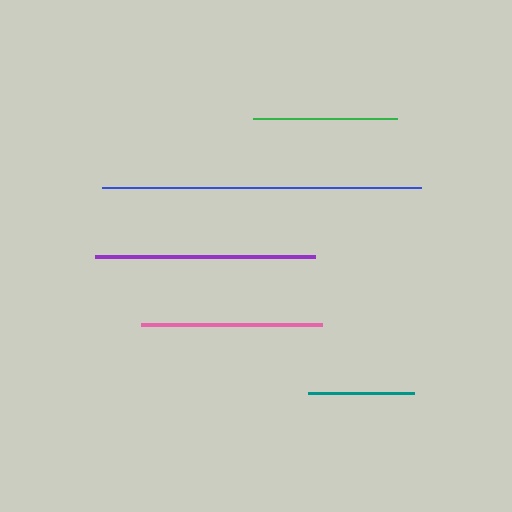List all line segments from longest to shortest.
From longest to shortest: blue, purple, pink, green, teal.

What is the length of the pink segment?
The pink segment is approximately 180 pixels long.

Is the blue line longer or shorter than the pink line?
The blue line is longer than the pink line.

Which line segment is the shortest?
The teal line is the shortest at approximately 105 pixels.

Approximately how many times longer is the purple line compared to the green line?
The purple line is approximately 1.5 times the length of the green line.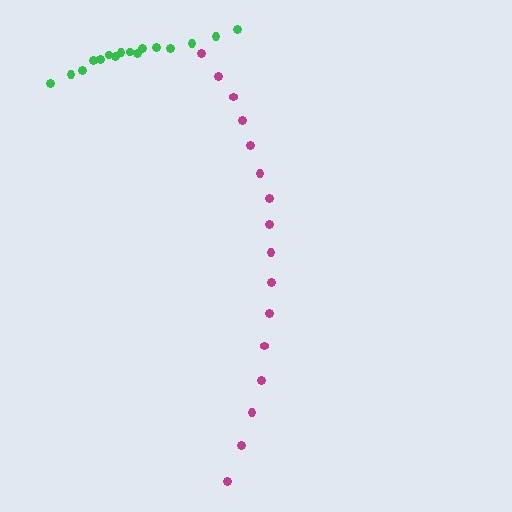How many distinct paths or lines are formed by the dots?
There are 2 distinct paths.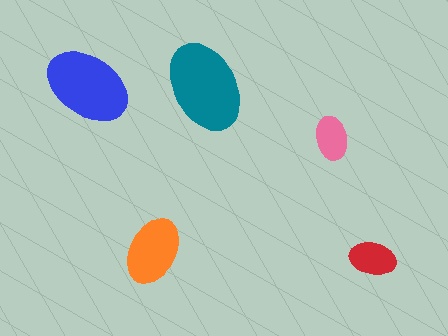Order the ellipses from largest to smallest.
the teal one, the blue one, the orange one, the red one, the pink one.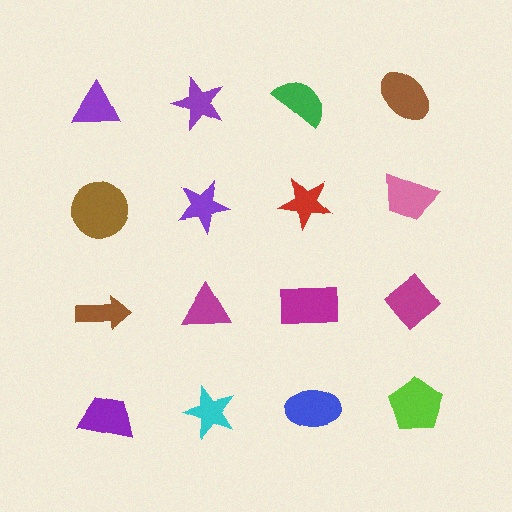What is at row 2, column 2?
A purple star.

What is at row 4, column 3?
A blue ellipse.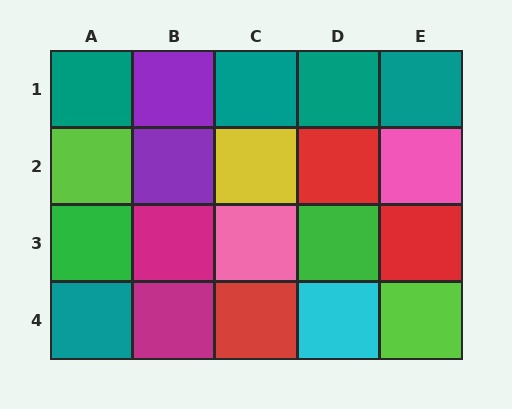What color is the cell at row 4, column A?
Teal.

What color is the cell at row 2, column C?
Yellow.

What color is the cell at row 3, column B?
Magenta.